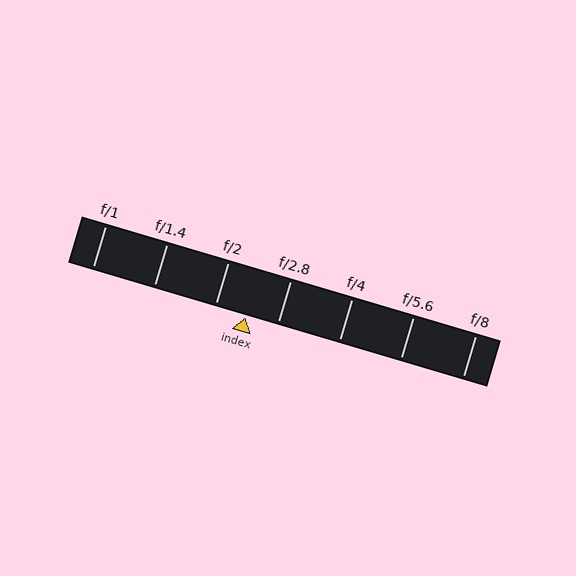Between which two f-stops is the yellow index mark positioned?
The index mark is between f/2 and f/2.8.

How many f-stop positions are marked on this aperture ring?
There are 7 f-stop positions marked.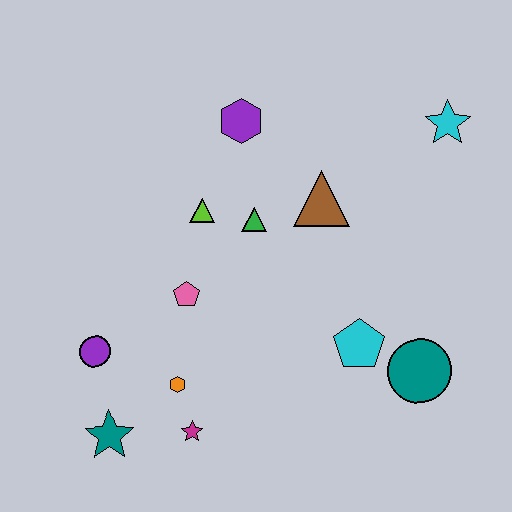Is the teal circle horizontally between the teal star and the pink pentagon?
No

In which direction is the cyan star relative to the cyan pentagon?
The cyan star is above the cyan pentagon.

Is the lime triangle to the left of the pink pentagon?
No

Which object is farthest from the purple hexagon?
The teal star is farthest from the purple hexagon.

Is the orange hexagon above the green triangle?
No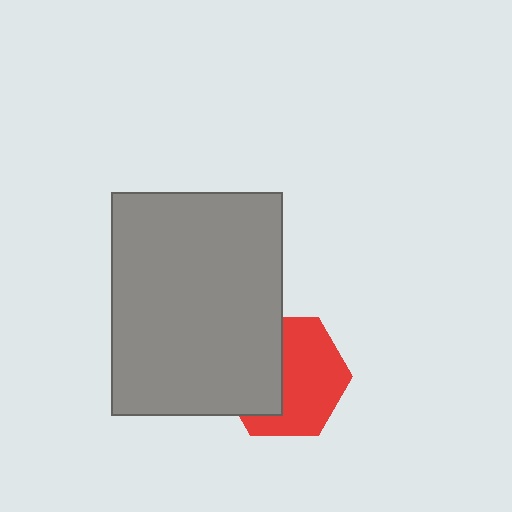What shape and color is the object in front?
The object in front is a gray rectangle.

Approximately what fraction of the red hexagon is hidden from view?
Roughly 43% of the red hexagon is hidden behind the gray rectangle.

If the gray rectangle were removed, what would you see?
You would see the complete red hexagon.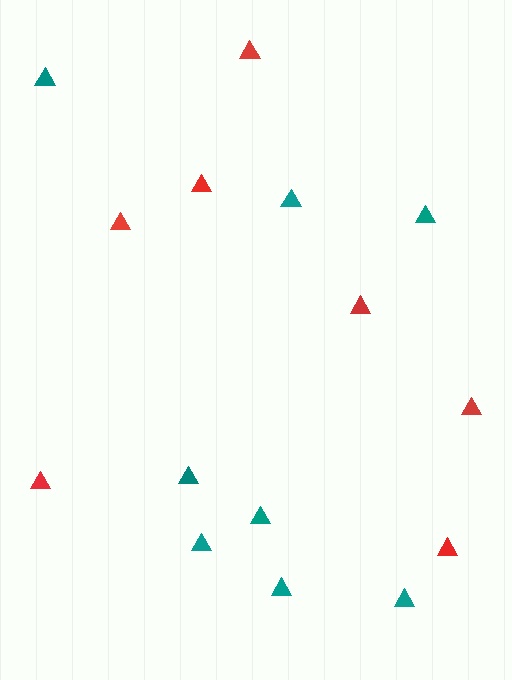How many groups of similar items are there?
There are 2 groups: one group of teal triangles (8) and one group of red triangles (7).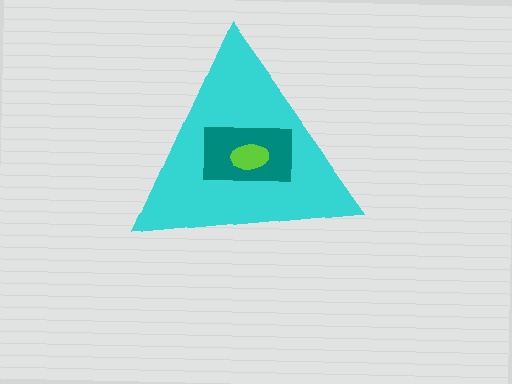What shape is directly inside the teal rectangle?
The lime ellipse.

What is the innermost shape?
The lime ellipse.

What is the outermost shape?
The cyan triangle.